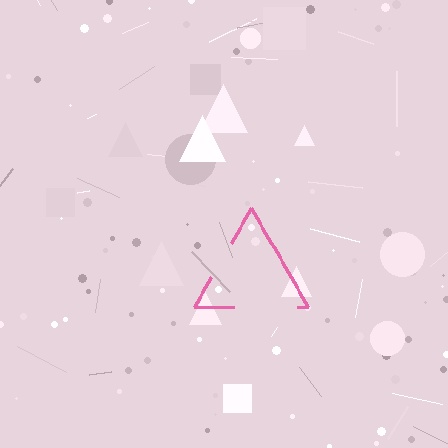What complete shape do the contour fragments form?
The contour fragments form a triangle.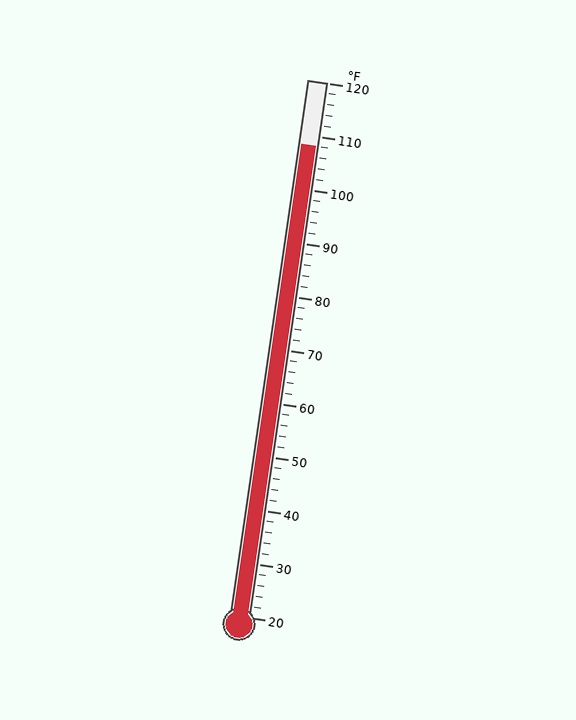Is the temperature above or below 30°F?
The temperature is above 30°F.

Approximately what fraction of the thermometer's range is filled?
The thermometer is filled to approximately 90% of its range.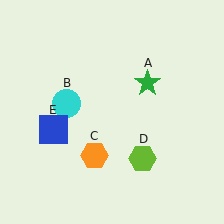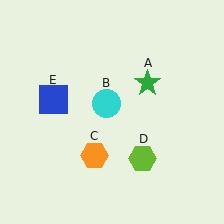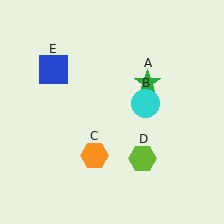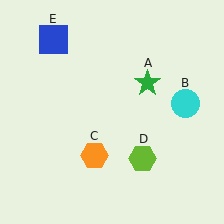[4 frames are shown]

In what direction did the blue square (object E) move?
The blue square (object E) moved up.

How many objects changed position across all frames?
2 objects changed position: cyan circle (object B), blue square (object E).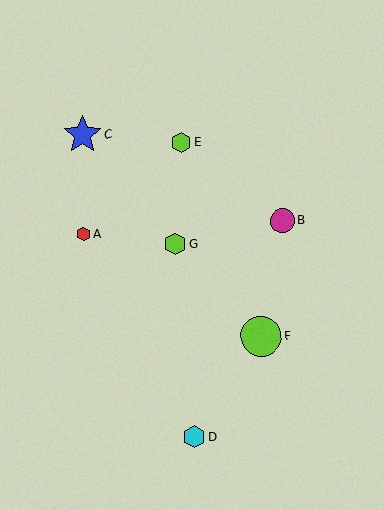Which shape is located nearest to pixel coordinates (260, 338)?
The lime circle (labeled F) at (261, 336) is nearest to that location.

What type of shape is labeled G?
Shape G is a lime hexagon.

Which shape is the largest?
The lime circle (labeled F) is the largest.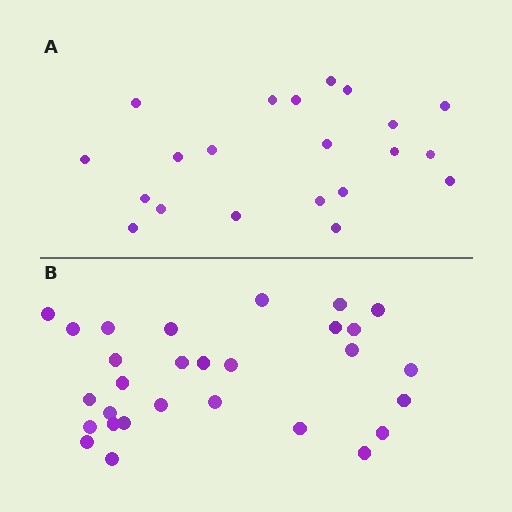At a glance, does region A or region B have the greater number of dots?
Region B (the bottom region) has more dots.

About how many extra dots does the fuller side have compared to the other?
Region B has roughly 8 or so more dots than region A.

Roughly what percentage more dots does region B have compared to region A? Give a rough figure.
About 40% more.